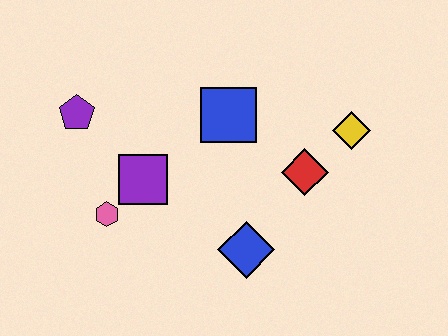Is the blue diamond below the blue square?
Yes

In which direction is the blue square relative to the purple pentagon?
The blue square is to the right of the purple pentagon.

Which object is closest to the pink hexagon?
The purple square is closest to the pink hexagon.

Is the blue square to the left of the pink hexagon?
No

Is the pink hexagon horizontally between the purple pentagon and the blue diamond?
Yes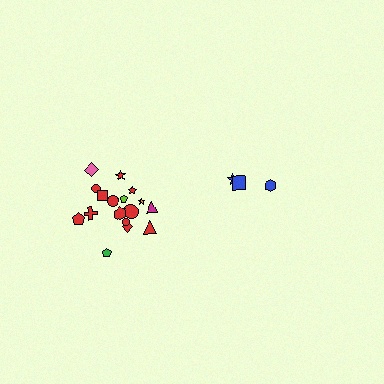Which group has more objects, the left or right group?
The left group.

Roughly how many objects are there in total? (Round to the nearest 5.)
Roughly 20 objects in total.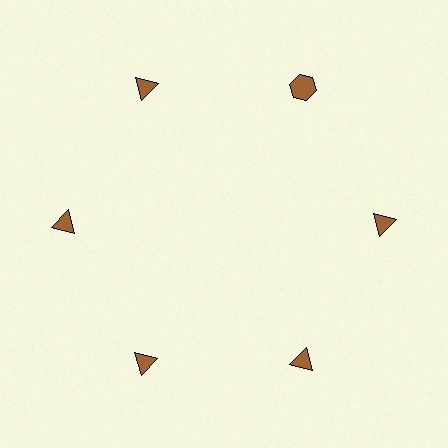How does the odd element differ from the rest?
It has a different shape: hexagon instead of triangle.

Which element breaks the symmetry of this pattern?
The brown hexagon at roughly the 1 o'clock position breaks the symmetry. All other shapes are brown triangles.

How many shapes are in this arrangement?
There are 6 shapes arranged in a ring pattern.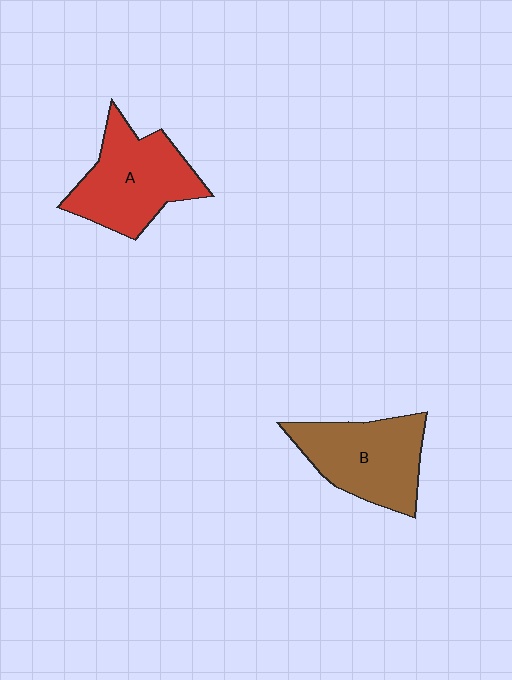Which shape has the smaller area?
Shape B (brown).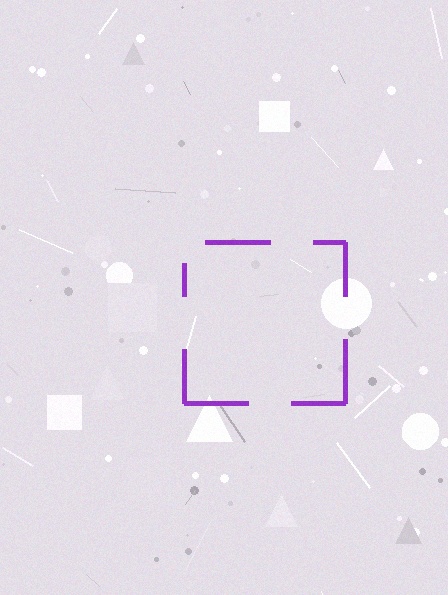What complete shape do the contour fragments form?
The contour fragments form a square.